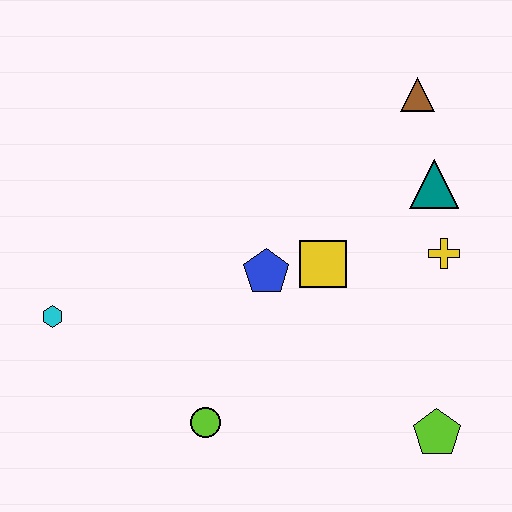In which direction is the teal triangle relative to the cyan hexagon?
The teal triangle is to the right of the cyan hexagon.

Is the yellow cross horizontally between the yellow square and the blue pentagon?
No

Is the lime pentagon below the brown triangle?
Yes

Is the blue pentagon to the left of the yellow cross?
Yes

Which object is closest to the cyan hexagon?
The lime circle is closest to the cyan hexagon.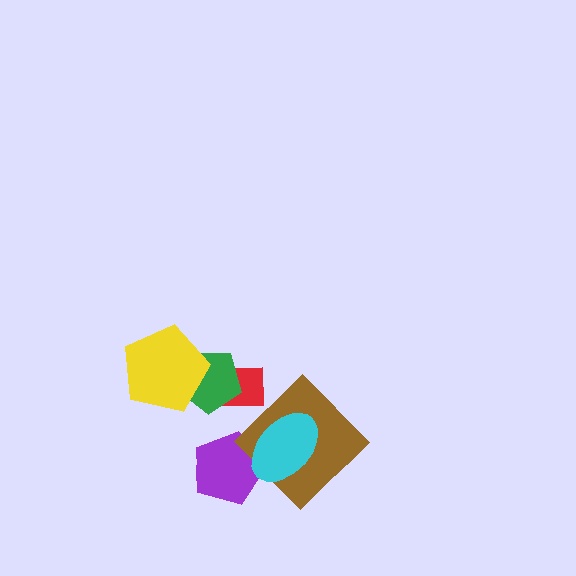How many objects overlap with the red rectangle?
2 objects overlap with the red rectangle.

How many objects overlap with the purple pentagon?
1 object overlaps with the purple pentagon.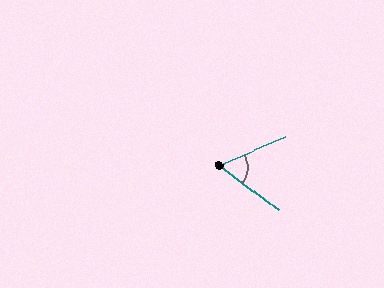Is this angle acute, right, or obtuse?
It is acute.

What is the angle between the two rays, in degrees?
Approximately 60 degrees.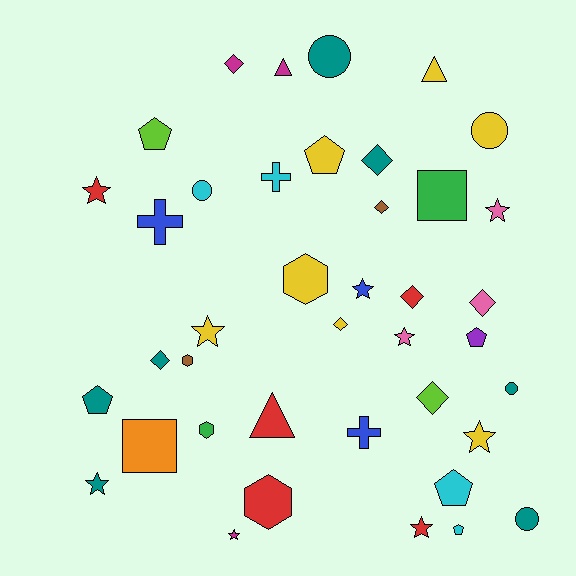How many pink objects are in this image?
There are 3 pink objects.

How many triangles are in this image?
There are 3 triangles.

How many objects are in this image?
There are 40 objects.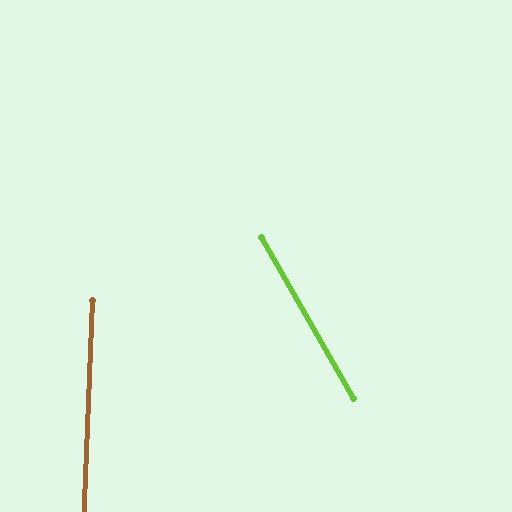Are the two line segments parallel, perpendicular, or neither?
Neither parallel nor perpendicular — they differ by about 32°.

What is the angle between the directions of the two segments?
Approximately 32 degrees.